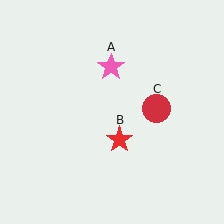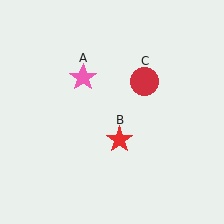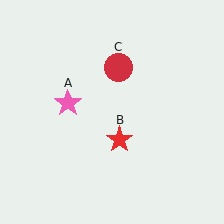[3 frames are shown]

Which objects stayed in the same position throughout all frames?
Red star (object B) remained stationary.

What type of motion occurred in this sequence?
The pink star (object A), red circle (object C) rotated counterclockwise around the center of the scene.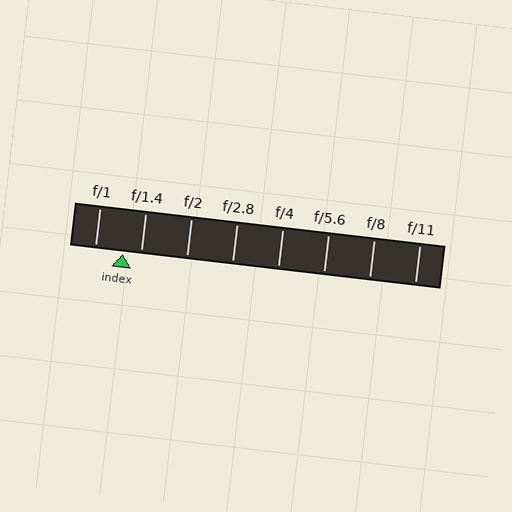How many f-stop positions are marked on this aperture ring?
There are 8 f-stop positions marked.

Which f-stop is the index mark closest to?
The index mark is closest to f/1.4.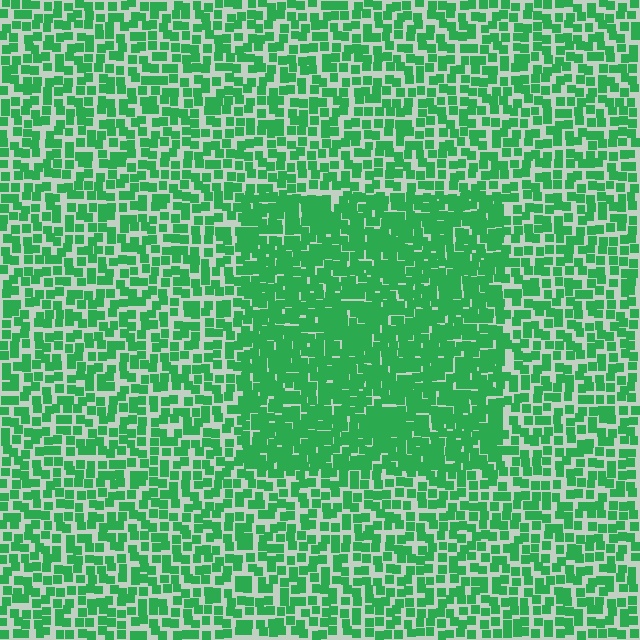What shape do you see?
I see a rectangle.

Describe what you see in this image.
The image contains small green elements arranged at two different densities. A rectangle-shaped region is visible where the elements are more densely packed than the surrounding area.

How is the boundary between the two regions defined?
The boundary is defined by a change in element density (approximately 1.7x ratio). All elements are the same color, size, and shape.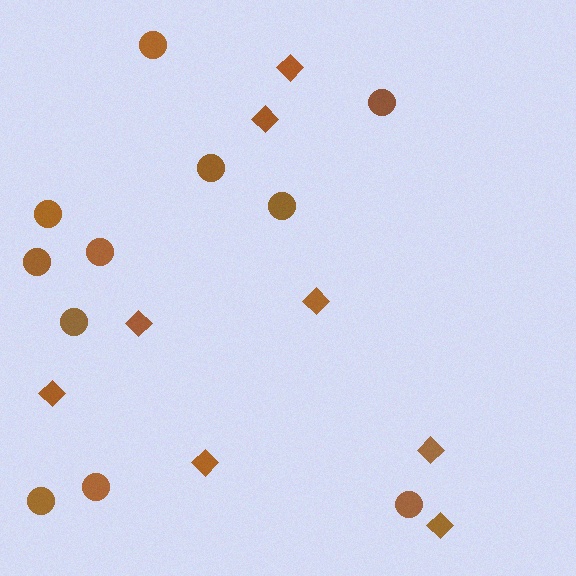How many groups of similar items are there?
There are 2 groups: one group of circles (11) and one group of diamonds (8).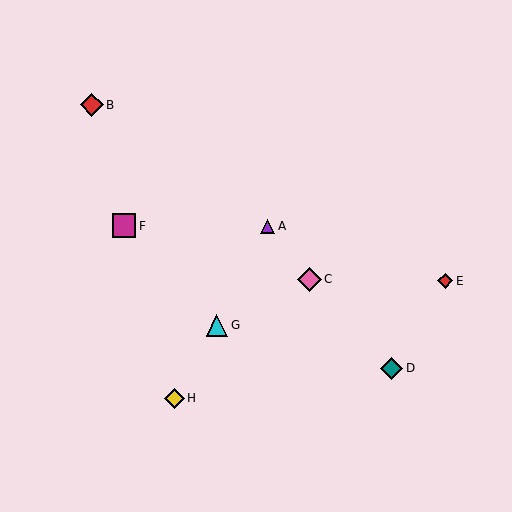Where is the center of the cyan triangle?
The center of the cyan triangle is at (217, 325).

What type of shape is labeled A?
Shape A is a purple triangle.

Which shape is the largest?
The pink diamond (labeled C) is the largest.